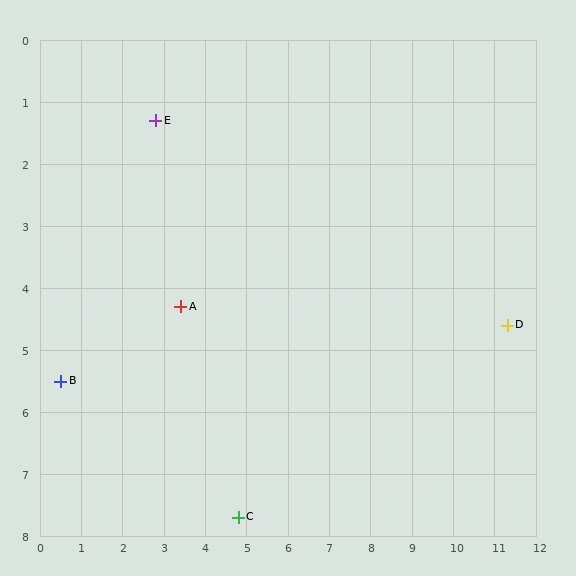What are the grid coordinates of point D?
Point D is at approximately (11.3, 4.6).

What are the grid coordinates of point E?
Point E is at approximately (2.8, 1.3).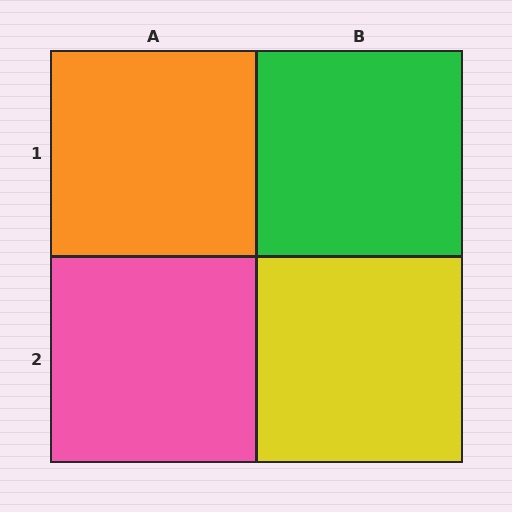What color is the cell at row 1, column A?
Orange.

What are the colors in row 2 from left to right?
Pink, yellow.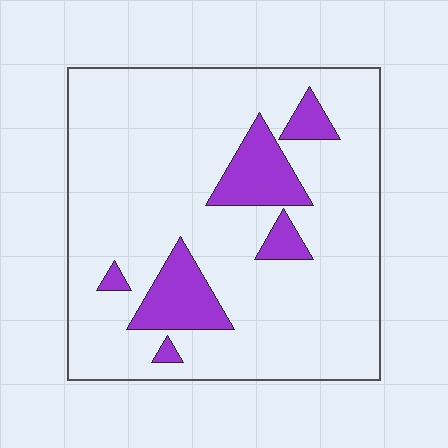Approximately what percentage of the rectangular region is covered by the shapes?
Approximately 15%.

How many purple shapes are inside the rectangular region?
6.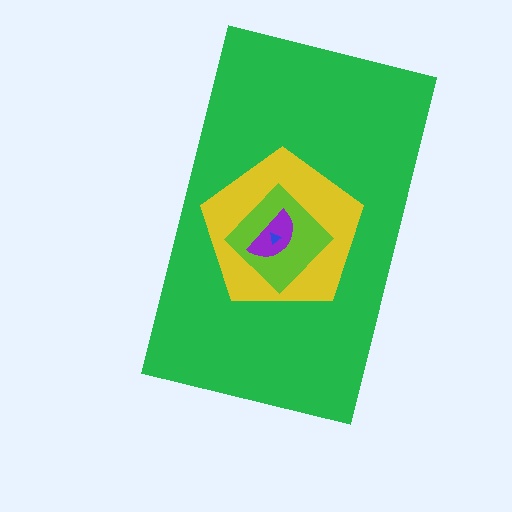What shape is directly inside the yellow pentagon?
The lime diamond.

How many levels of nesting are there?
5.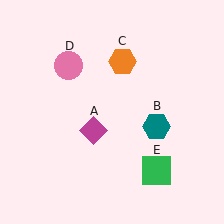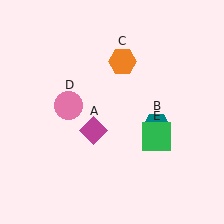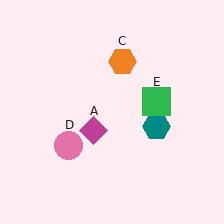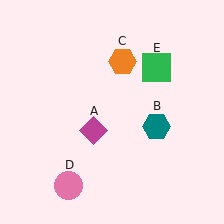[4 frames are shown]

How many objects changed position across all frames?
2 objects changed position: pink circle (object D), green square (object E).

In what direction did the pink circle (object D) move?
The pink circle (object D) moved down.